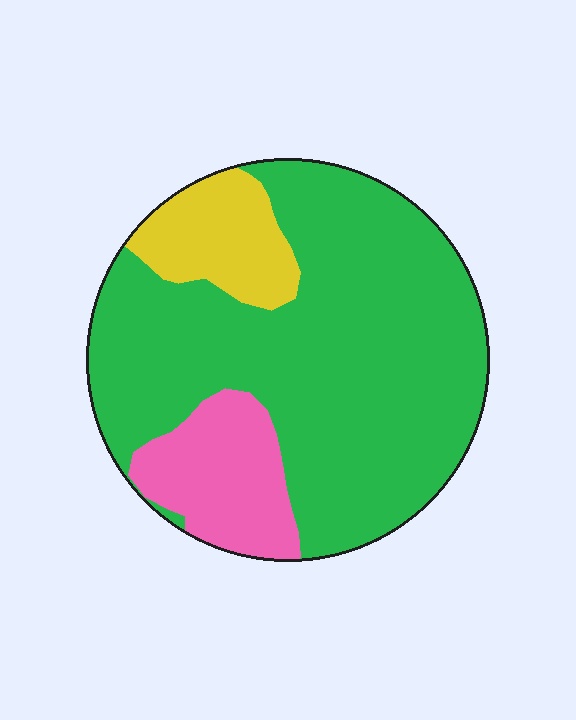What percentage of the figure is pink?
Pink covers about 15% of the figure.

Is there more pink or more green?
Green.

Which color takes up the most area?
Green, at roughly 75%.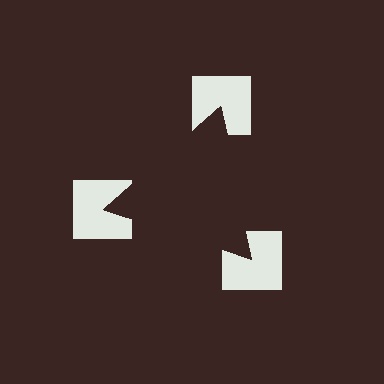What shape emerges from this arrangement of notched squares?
An illusory triangle — its edges are inferred from the aligned wedge cuts in the notched squares, not physically drawn.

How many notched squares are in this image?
There are 3 — one at each vertex of the illusory triangle.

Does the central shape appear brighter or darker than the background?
It typically appears slightly darker than the background, even though no actual brightness change is drawn.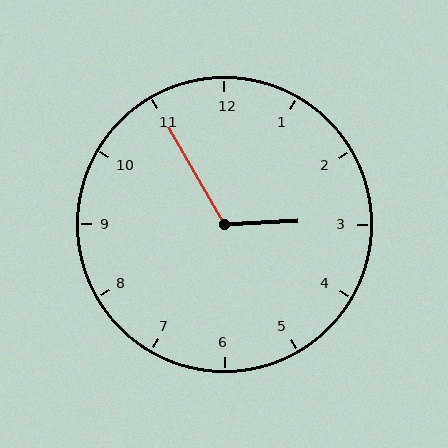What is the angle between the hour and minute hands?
Approximately 118 degrees.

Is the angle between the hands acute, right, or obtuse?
It is obtuse.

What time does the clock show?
2:55.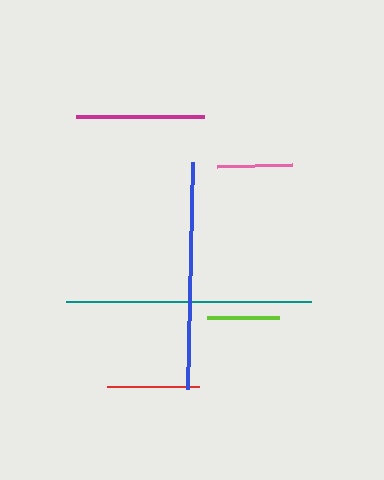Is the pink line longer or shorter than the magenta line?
The magenta line is longer than the pink line.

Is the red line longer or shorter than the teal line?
The teal line is longer than the red line.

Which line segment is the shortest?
The lime line is the shortest at approximately 72 pixels.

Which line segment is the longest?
The teal line is the longest at approximately 245 pixels.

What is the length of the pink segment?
The pink segment is approximately 75 pixels long.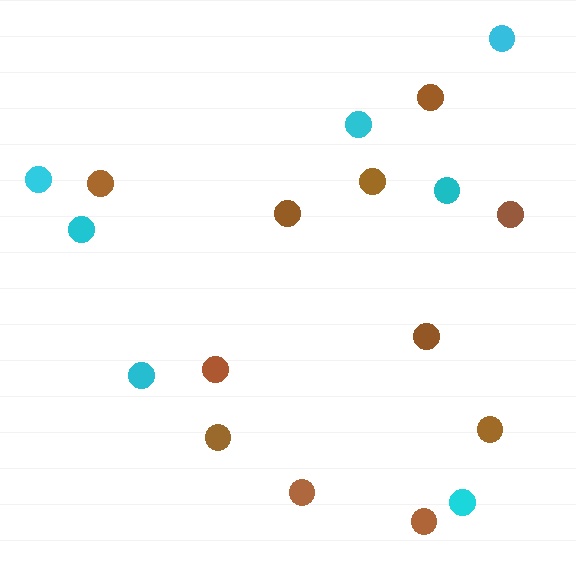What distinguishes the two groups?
There are 2 groups: one group of brown circles (11) and one group of cyan circles (7).